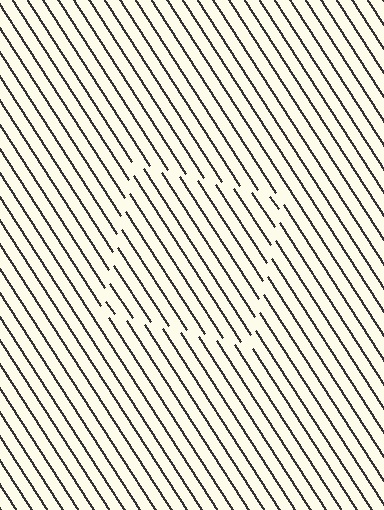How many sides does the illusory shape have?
4 sides — the line-ends trace a square.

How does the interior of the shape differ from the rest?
The interior of the shape contains the same grating, shifted by half a period — the contour is defined by the phase discontinuity where line-ends from the inner and outer gratings abut.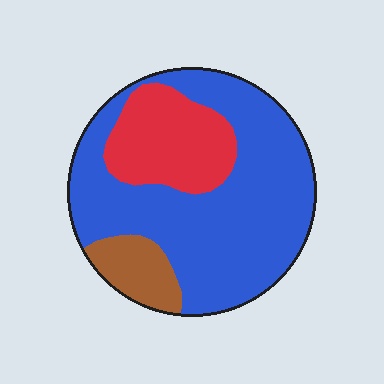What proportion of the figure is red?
Red takes up about one fifth (1/5) of the figure.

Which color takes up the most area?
Blue, at roughly 70%.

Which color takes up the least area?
Brown, at roughly 10%.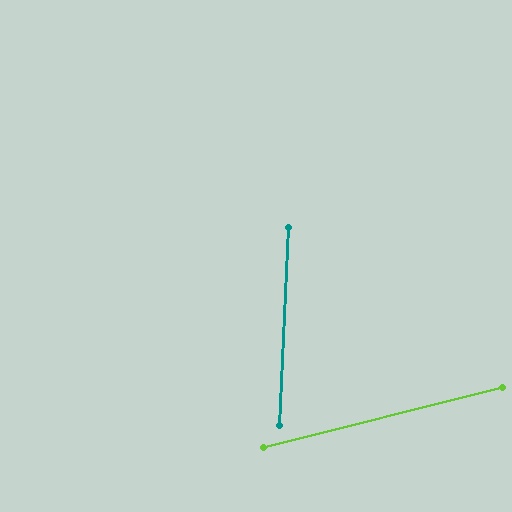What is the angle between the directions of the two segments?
Approximately 73 degrees.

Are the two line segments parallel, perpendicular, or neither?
Neither parallel nor perpendicular — they differ by about 73°.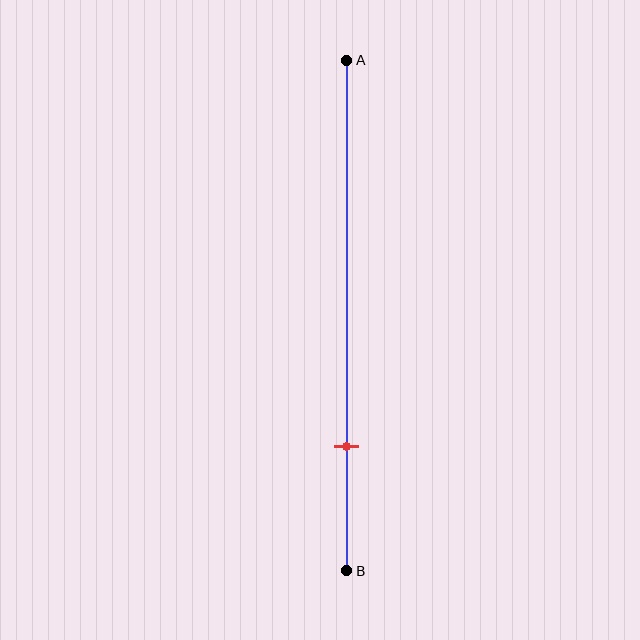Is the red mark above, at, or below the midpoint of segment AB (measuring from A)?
The red mark is below the midpoint of segment AB.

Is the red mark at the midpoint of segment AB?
No, the mark is at about 75% from A, not at the 50% midpoint.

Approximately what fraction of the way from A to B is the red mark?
The red mark is approximately 75% of the way from A to B.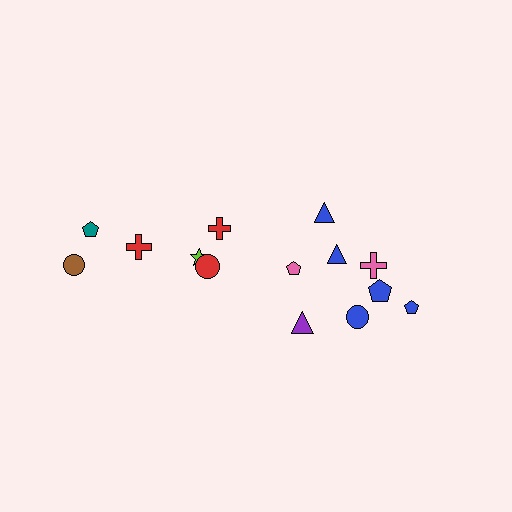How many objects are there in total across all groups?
There are 14 objects.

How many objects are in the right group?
There are 8 objects.